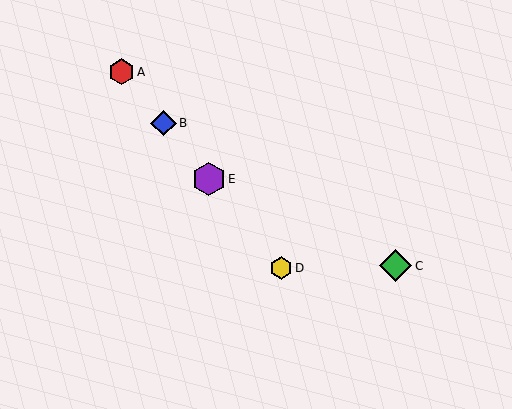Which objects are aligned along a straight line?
Objects A, B, D, E are aligned along a straight line.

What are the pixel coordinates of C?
Object C is at (396, 266).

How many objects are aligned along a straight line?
4 objects (A, B, D, E) are aligned along a straight line.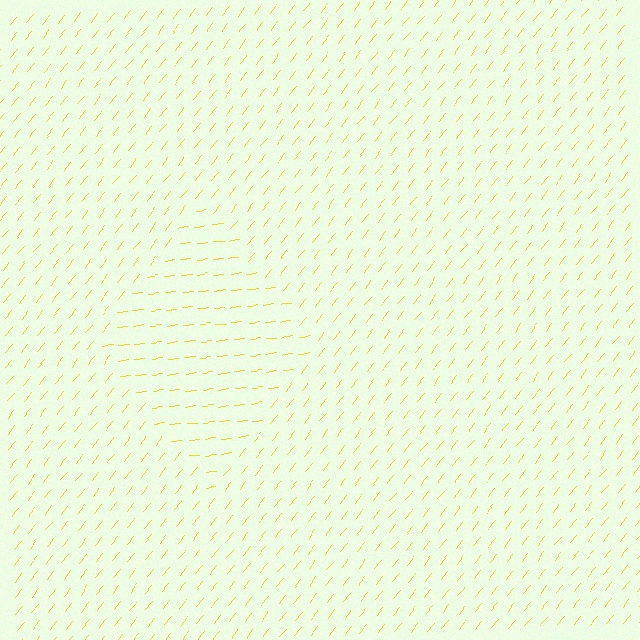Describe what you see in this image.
The image is filled with small yellow line segments. A diamond region in the image has lines oriented differently from the surrounding lines, creating a visible texture boundary.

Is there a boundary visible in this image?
Yes, there is a texture boundary formed by a change in line orientation.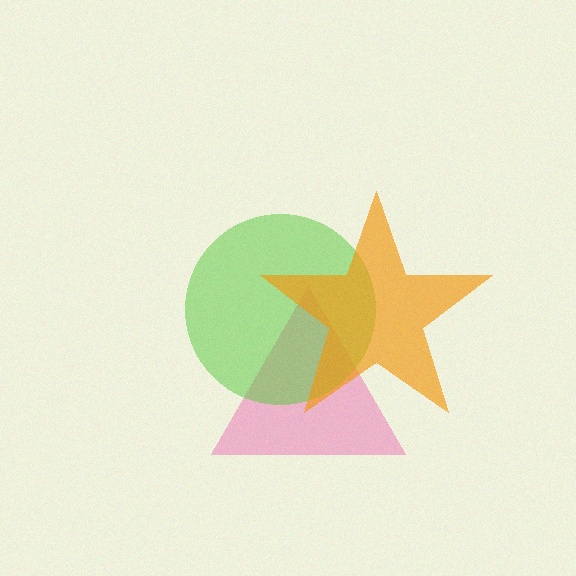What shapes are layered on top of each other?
The layered shapes are: a pink triangle, a lime circle, an orange star.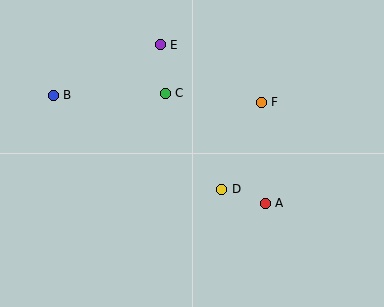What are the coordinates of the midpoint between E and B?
The midpoint between E and B is at (107, 70).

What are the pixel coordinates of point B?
Point B is at (53, 95).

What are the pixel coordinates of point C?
Point C is at (165, 93).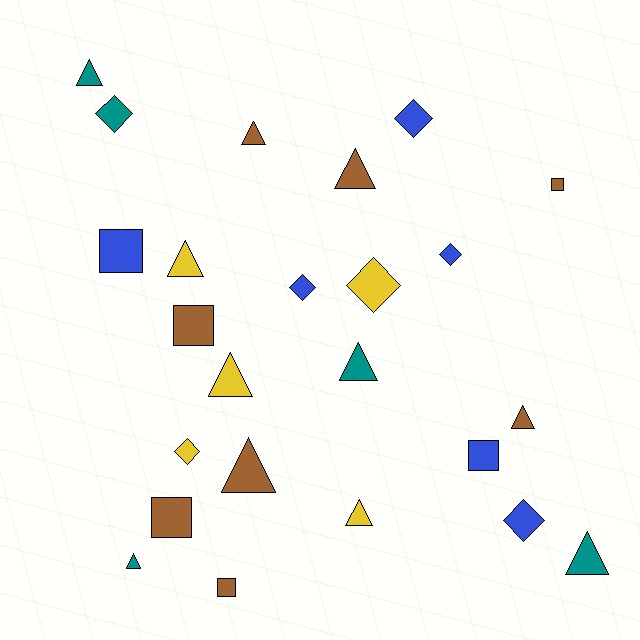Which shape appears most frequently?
Triangle, with 11 objects.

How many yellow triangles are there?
There are 3 yellow triangles.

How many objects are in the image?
There are 24 objects.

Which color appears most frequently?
Brown, with 8 objects.